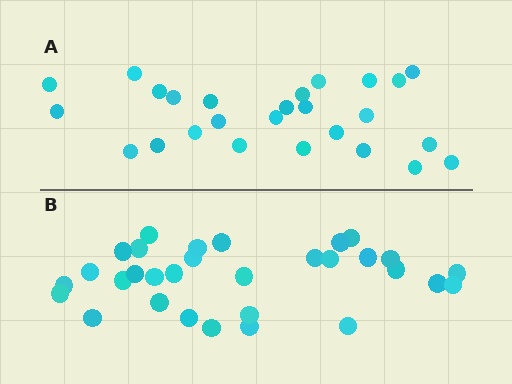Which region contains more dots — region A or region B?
Region B (the bottom region) has more dots.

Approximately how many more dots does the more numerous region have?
Region B has about 5 more dots than region A.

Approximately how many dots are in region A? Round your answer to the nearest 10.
About 30 dots. (The exact count is 26, which rounds to 30.)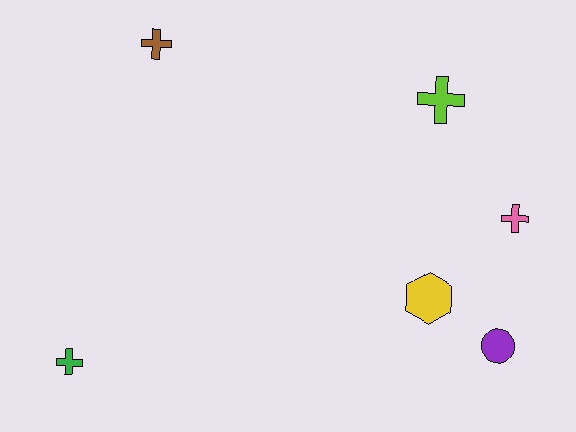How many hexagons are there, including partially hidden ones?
There is 1 hexagon.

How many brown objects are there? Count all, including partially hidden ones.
There is 1 brown object.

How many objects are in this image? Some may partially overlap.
There are 6 objects.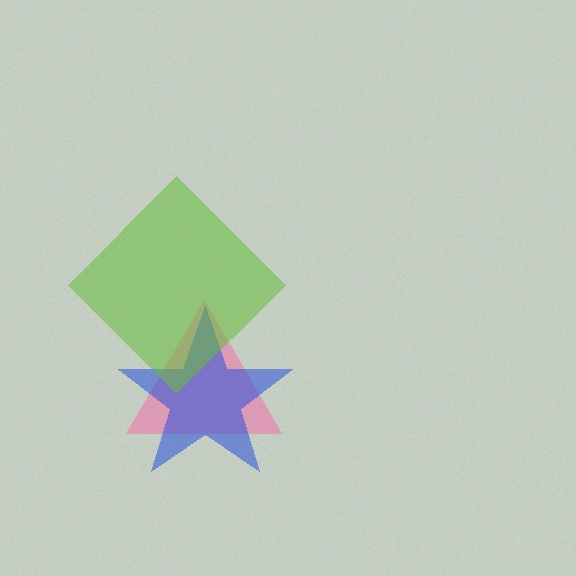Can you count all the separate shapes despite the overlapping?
Yes, there are 3 separate shapes.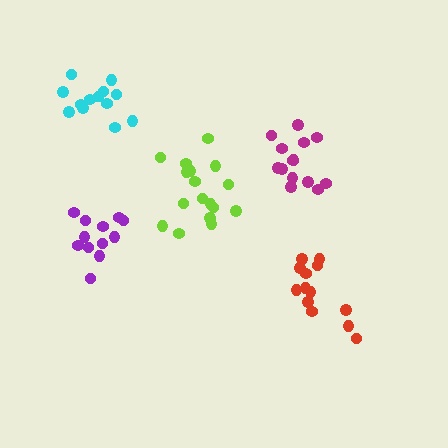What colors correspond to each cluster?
The clusters are colored: red, lime, magenta, cyan, purple.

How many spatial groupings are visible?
There are 5 spatial groupings.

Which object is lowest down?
The red cluster is bottommost.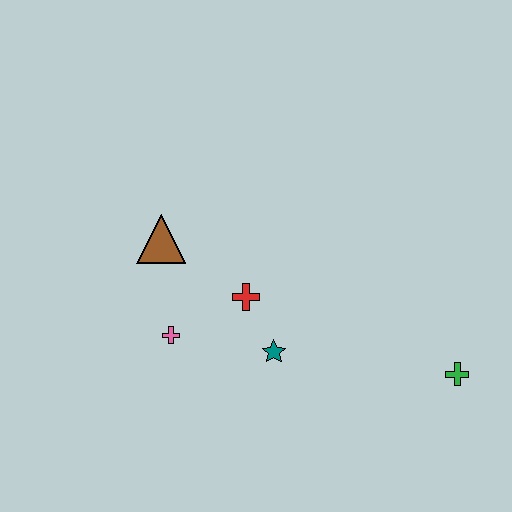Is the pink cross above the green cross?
Yes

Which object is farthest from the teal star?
The green cross is farthest from the teal star.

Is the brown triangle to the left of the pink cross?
Yes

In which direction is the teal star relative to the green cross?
The teal star is to the left of the green cross.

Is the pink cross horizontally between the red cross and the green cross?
No